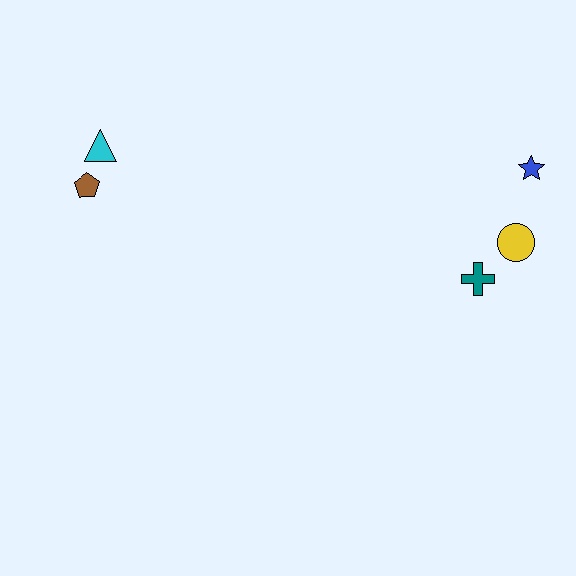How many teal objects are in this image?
There is 1 teal object.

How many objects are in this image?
There are 5 objects.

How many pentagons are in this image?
There is 1 pentagon.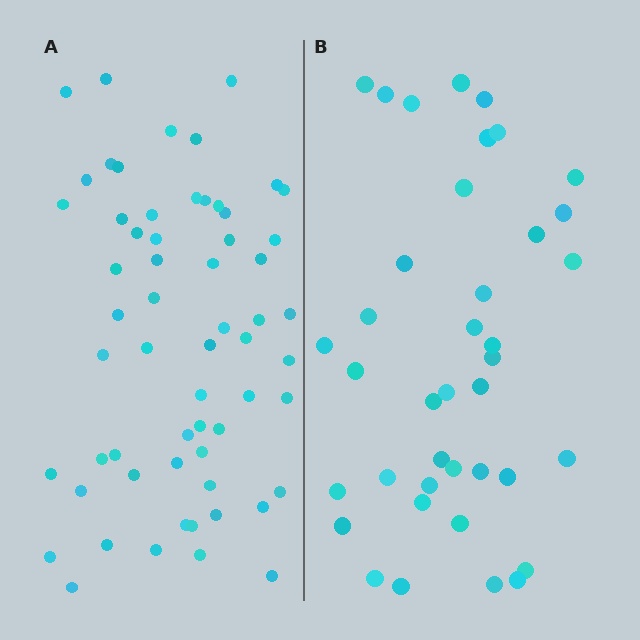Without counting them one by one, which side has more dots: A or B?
Region A (the left region) has more dots.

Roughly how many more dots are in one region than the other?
Region A has approximately 20 more dots than region B.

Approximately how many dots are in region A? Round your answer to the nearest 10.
About 60 dots.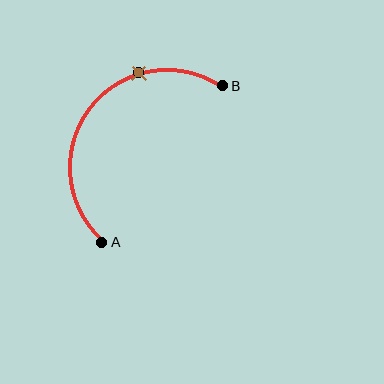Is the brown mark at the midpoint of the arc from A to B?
No. The brown mark lies on the arc but is closer to endpoint B. The arc midpoint would be at the point on the curve equidistant along the arc from both A and B.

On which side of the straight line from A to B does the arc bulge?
The arc bulges above and to the left of the straight line connecting A and B.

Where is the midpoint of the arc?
The arc midpoint is the point on the curve farthest from the straight line joining A and B. It sits above and to the left of that line.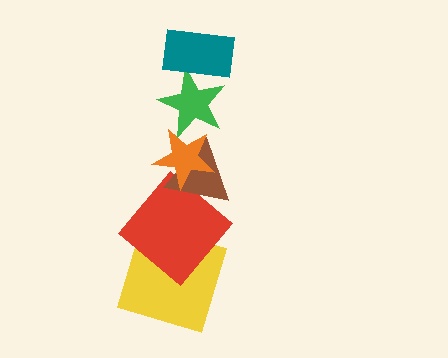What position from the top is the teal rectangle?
The teal rectangle is 1st from the top.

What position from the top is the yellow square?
The yellow square is 6th from the top.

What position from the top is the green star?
The green star is 2nd from the top.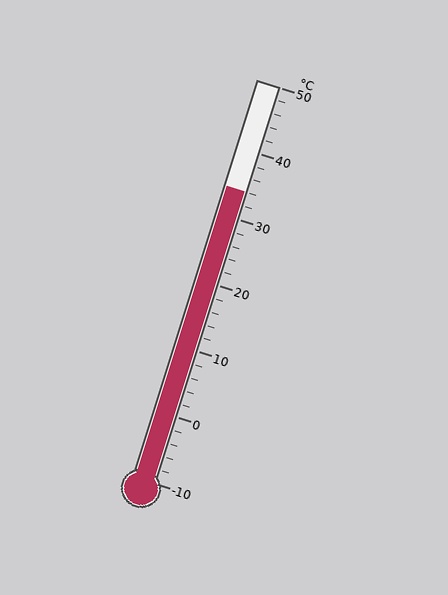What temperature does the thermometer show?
The thermometer shows approximately 34°C.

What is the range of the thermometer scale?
The thermometer scale ranges from -10°C to 50°C.